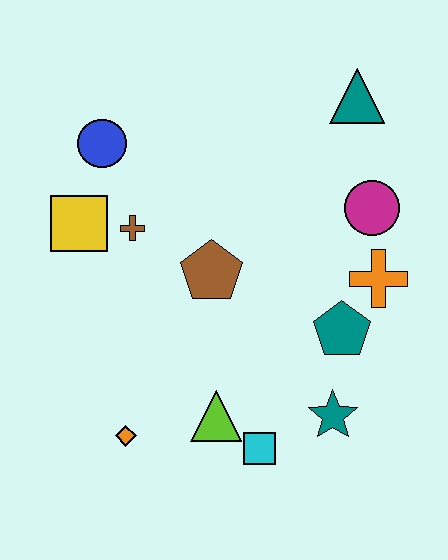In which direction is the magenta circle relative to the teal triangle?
The magenta circle is below the teal triangle.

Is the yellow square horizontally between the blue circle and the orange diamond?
No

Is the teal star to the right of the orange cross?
No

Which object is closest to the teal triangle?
The magenta circle is closest to the teal triangle.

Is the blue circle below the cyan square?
No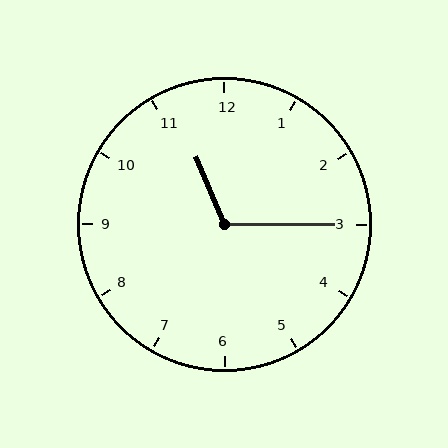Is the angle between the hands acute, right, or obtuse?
It is obtuse.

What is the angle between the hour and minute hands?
Approximately 112 degrees.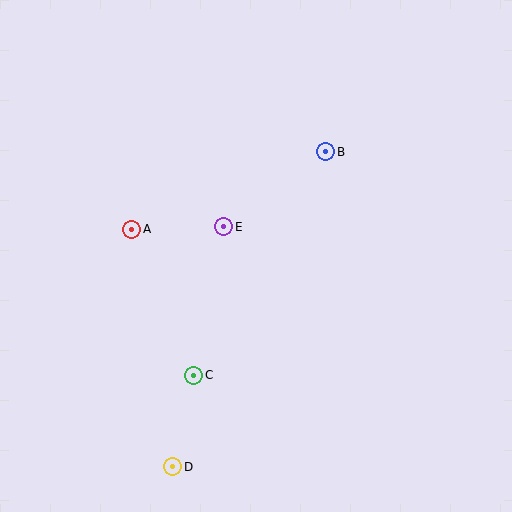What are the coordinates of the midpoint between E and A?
The midpoint between E and A is at (178, 228).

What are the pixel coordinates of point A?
Point A is at (132, 229).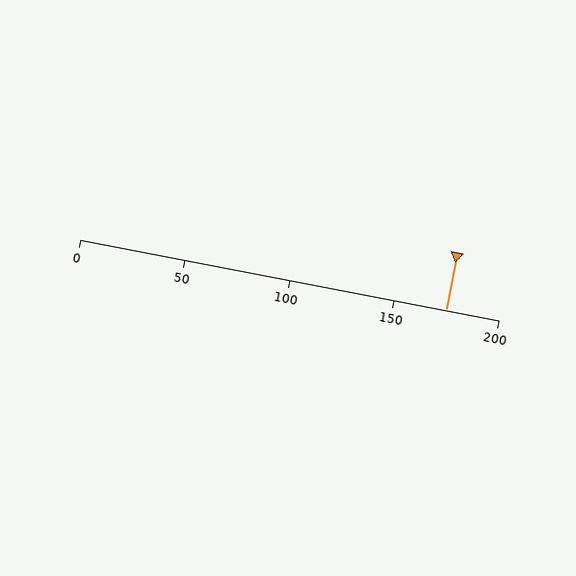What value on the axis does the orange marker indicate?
The marker indicates approximately 175.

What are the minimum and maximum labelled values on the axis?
The axis runs from 0 to 200.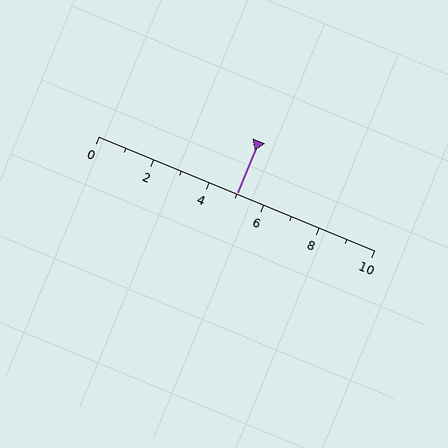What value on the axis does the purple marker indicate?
The marker indicates approximately 5.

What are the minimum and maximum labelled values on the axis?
The axis runs from 0 to 10.